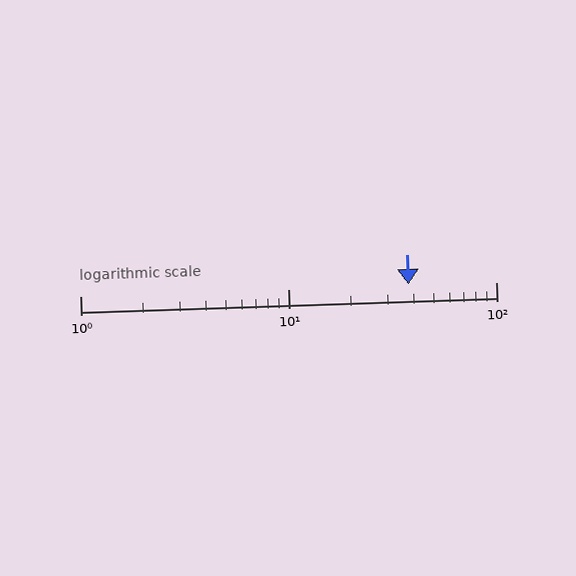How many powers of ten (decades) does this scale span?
The scale spans 2 decades, from 1 to 100.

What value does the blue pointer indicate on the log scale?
The pointer indicates approximately 38.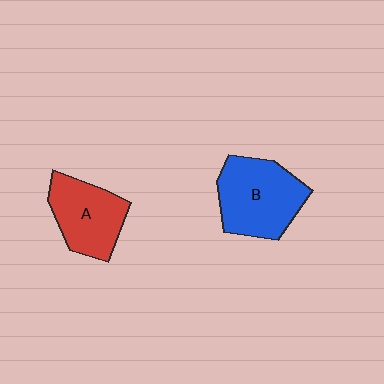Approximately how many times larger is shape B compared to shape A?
Approximately 1.2 times.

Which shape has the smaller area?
Shape A (red).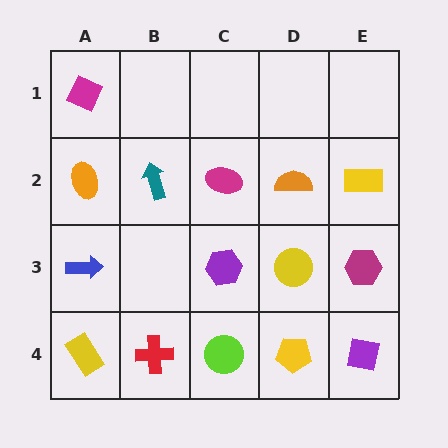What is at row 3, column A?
A blue arrow.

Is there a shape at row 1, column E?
No, that cell is empty.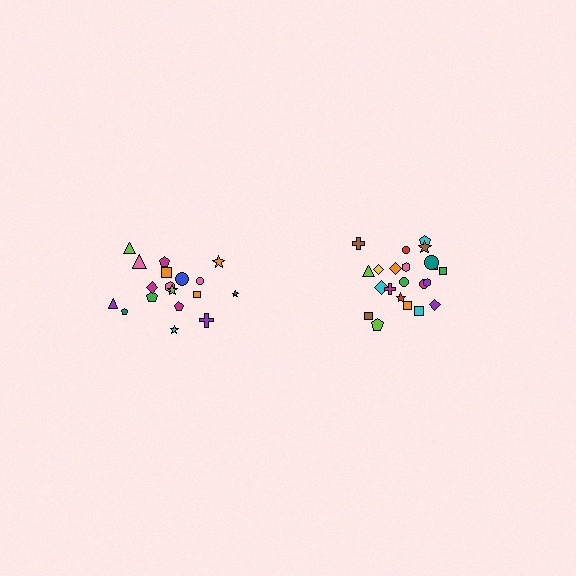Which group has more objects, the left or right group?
The right group.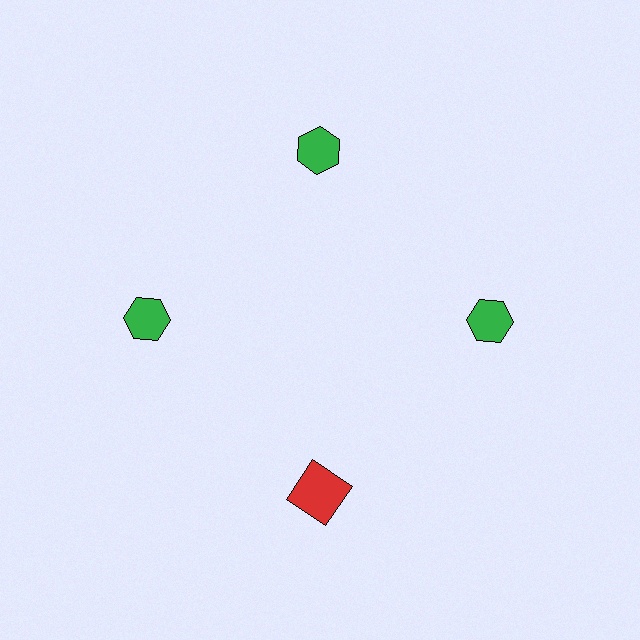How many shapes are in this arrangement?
There are 4 shapes arranged in a ring pattern.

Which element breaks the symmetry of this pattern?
The red square at roughly the 6 o'clock position breaks the symmetry. All other shapes are green hexagons.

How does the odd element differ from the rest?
It differs in both color (red instead of green) and shape (square instead of hexagon).